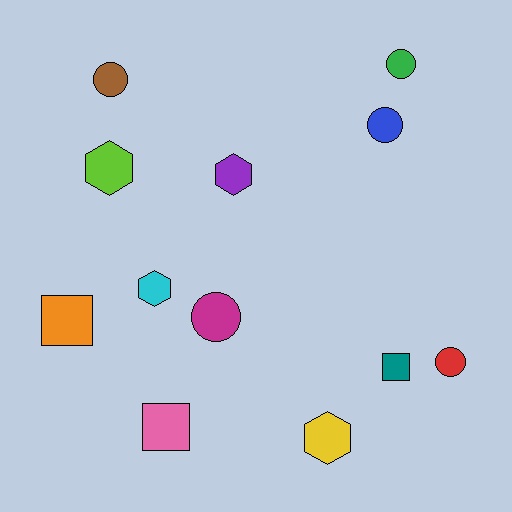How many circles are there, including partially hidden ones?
There are 5 circles.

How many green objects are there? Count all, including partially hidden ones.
There is 1 green object.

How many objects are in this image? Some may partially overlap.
There are 12 objects.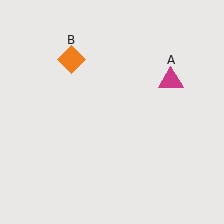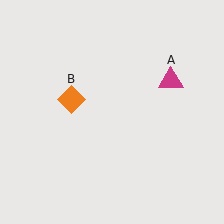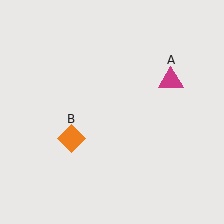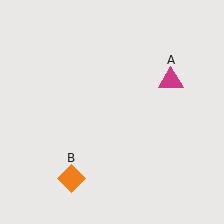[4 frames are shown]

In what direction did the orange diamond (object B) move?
The orange diamond (object B) moved down.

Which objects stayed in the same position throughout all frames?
Magenta triangle (object A) remained stationary.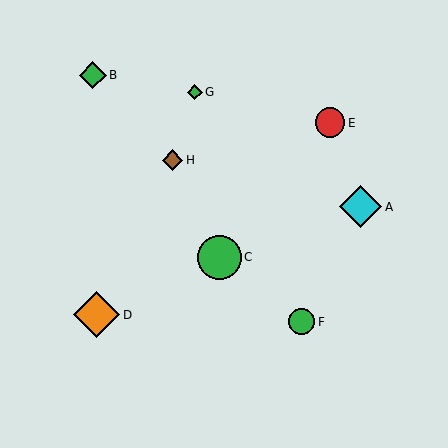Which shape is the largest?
The orange diamond (labeled D) is the largest.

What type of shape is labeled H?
Shape H is a brown diamond.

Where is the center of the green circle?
The center of the green circle is at (302, 322).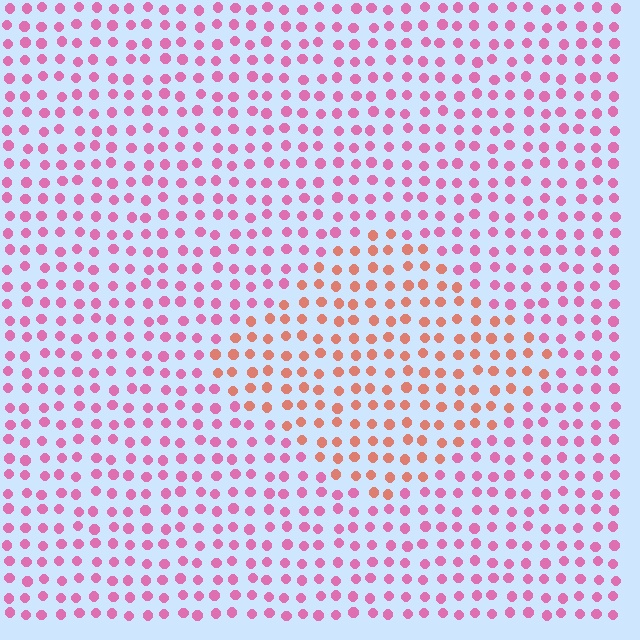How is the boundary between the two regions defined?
The boundary is defined purely by a slight shift in hue (about 44 degrees). Spacing, size, and orientation are identical on both sides.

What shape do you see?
I see a diamond.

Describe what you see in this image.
The image is filled with small pink elements in a uniform arrangement. A diamond-shaped region is visible where the elements are tinted to a slightly different hue, forming a subtle color boundary.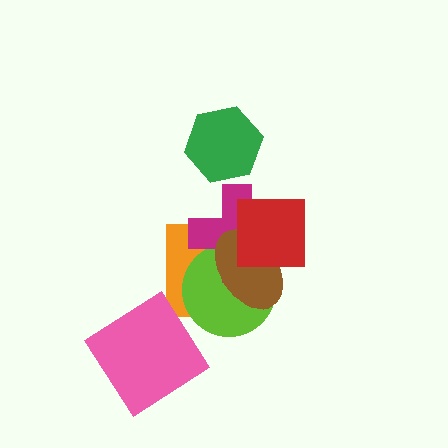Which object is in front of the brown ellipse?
The red square is in front of the brown ellipse.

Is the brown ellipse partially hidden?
Yes, it is partially covered by another shape.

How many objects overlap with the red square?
4 objects overlap with the red square.